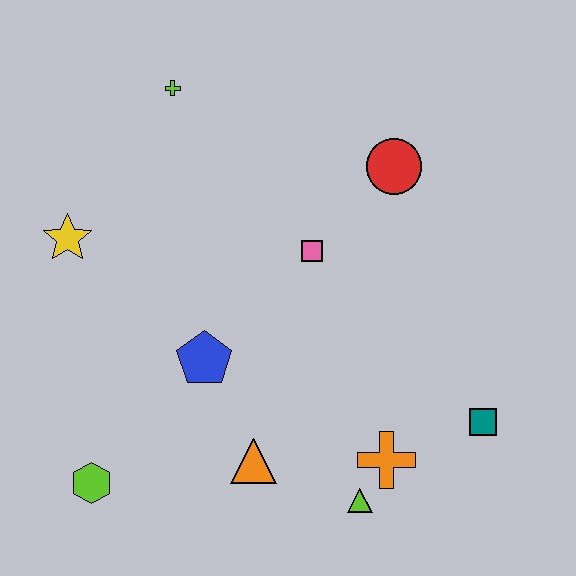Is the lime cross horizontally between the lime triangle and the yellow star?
Yes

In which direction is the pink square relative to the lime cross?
The pink square is below the lime cross.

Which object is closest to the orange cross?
The lime triangle is closest to the orange cross.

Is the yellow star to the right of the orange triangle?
No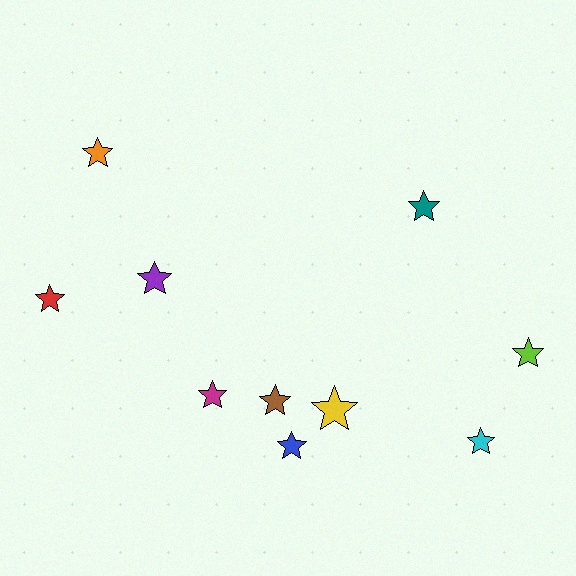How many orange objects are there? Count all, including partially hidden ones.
There is 1 orange object.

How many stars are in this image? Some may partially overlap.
There are 10 stars.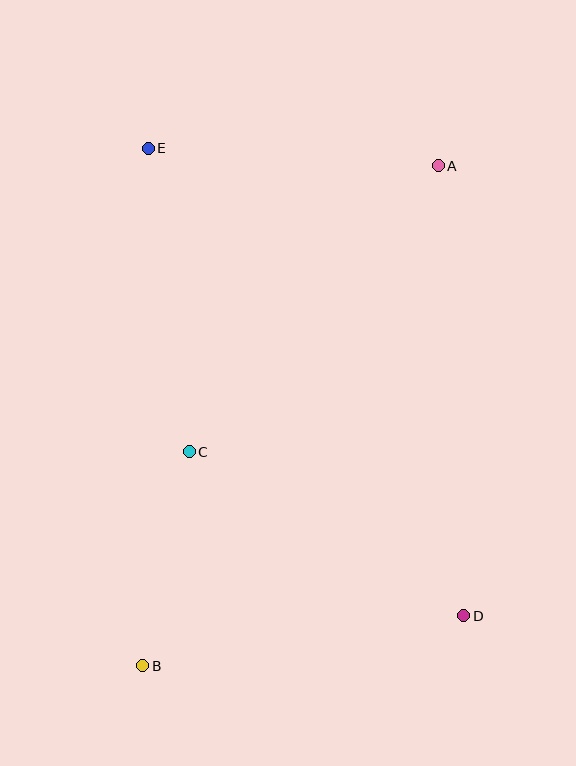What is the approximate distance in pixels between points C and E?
The distance between C and E is approximately 306 pixels.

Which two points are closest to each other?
Points B and C are closest to each other.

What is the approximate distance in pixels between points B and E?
The distance between B and E is approximately 517 pixels.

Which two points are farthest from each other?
Points A and B are farthest from each other.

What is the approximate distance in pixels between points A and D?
The distance between A and D is approximately 451 pixels.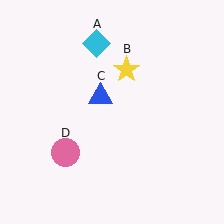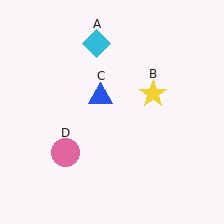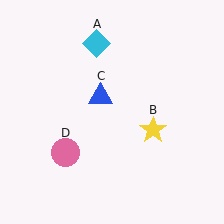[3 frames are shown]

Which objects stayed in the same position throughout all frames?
Cyan diamond (object A) and blue triangle (object C) and pink circle (object D) remained stationary.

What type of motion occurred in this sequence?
The yellow star (object B) rotated clockwise around the center of the scene.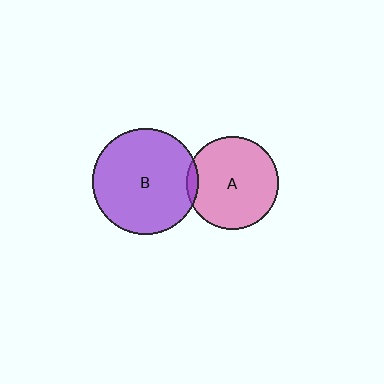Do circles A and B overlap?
Yes.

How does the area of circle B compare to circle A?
Approximately 1.3 times.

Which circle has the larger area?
Circle B (purple).